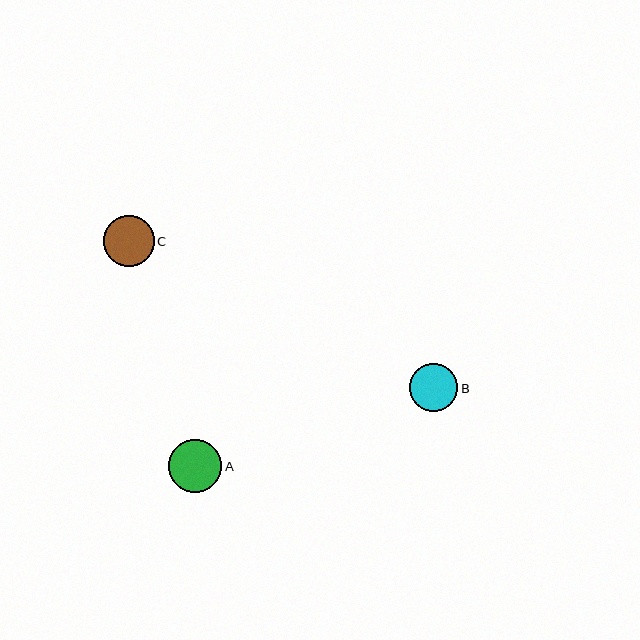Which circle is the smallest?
Circle B is the smallest with a size of approximately 48 pixels.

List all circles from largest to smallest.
From largest to smallest: A, C, B.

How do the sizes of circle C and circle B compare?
Circle C and circle B are approximately the same size.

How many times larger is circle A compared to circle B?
Circle A is approximately 1.1 times the size of circle B.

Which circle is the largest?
Circle A is the largest with a size of approximately 53 pixels.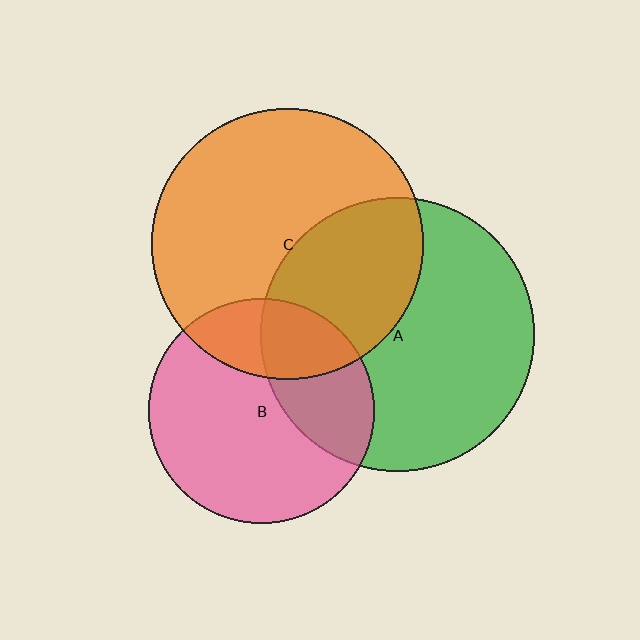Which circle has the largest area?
Circle A (green).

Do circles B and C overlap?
Yes.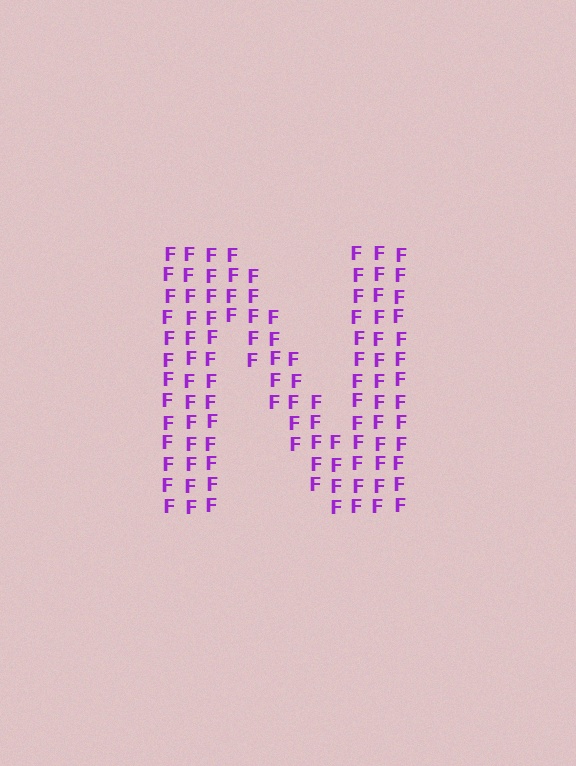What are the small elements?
The small elements are letter F's.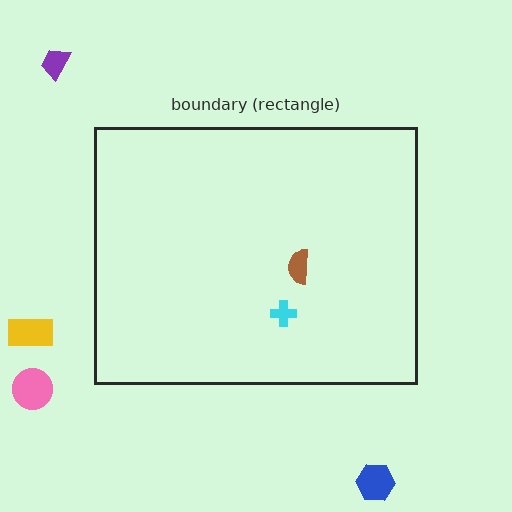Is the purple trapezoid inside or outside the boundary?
Outside.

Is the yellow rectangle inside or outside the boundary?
Outside.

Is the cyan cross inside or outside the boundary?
Inside.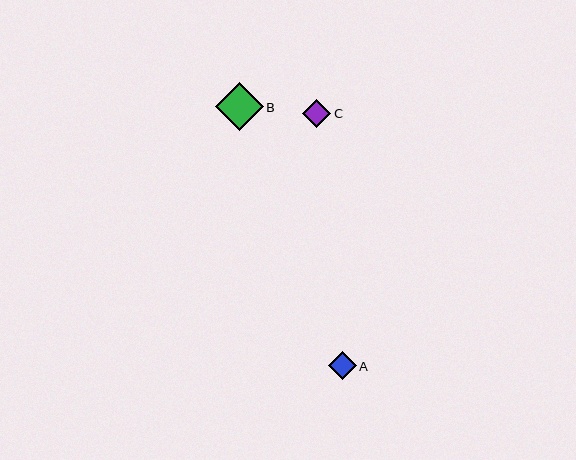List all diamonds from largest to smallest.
From largest to smallest: B, C, A.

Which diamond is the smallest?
Diamond A is the smallest with a size of approximately 28 pixels.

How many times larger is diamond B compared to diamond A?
Diamond B is approximately 1.7 times the size of diamond A.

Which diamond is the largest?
Diamond B is the largest with a size of approximately 48 pixels.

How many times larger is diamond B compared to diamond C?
Diamond B is approximately 1.7 times the size of diamond C.